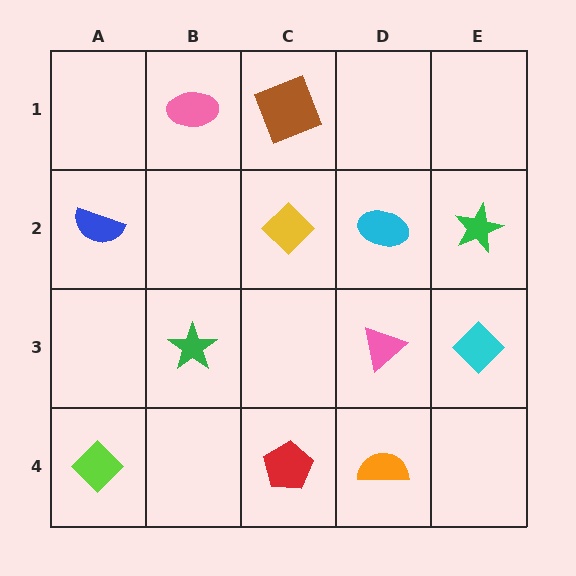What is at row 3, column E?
A cyan diamond.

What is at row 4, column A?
A lime diamond.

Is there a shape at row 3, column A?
No, that cell is empty.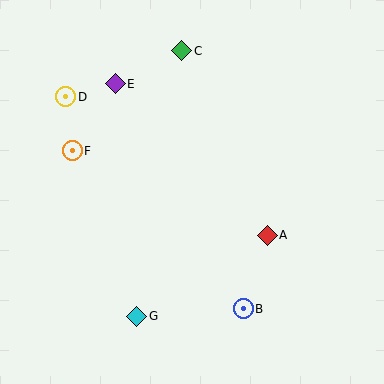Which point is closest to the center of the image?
Point A at (267, 235) is closest to the center.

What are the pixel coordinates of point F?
Point F is at (72, 151).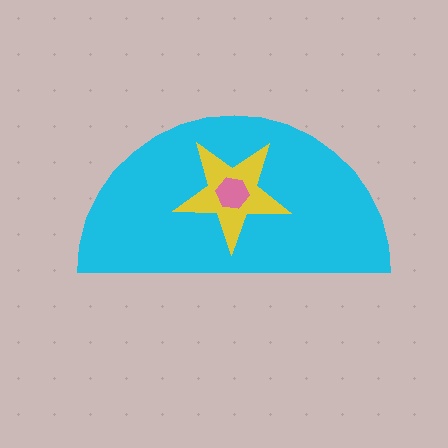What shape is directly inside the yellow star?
The pink hexagon.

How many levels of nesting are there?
3.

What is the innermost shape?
The pink hexagon.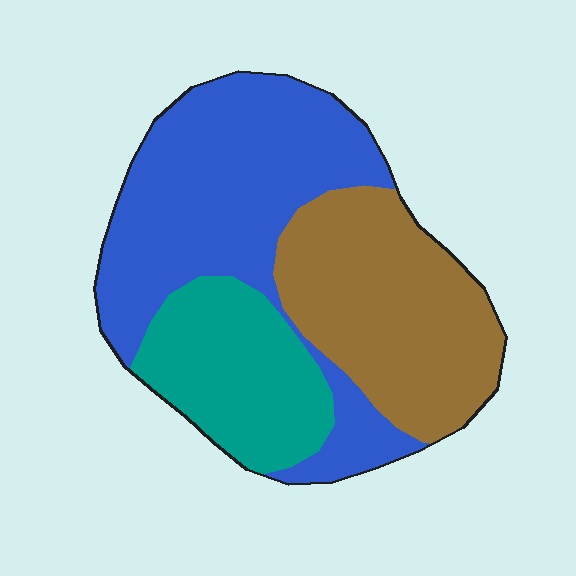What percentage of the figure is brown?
Brown takes up about one third (1/3) of the figure.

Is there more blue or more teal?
Blue.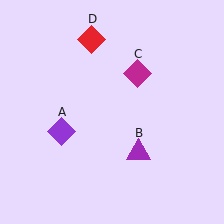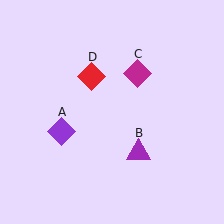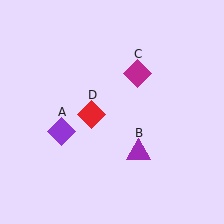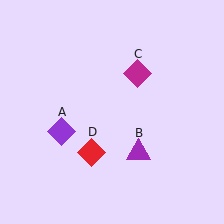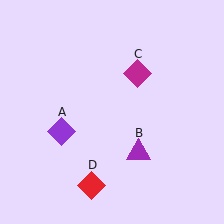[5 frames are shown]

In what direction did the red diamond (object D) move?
The red diamond (object D) moved down.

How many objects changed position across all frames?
1 object changed position: red diamond (object D).